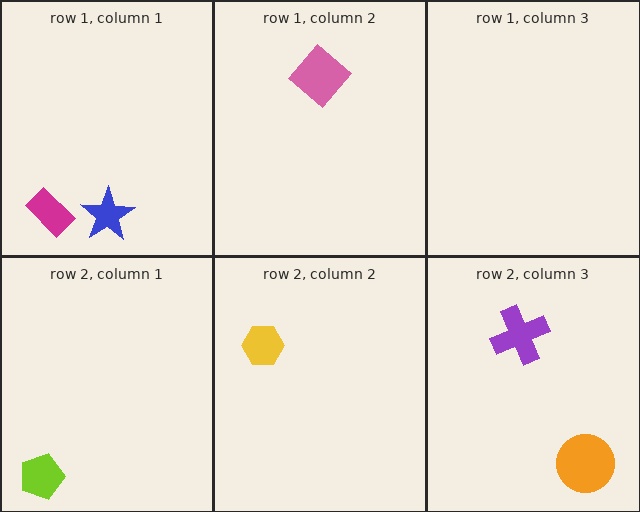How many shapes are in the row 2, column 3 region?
2.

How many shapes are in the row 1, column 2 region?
1.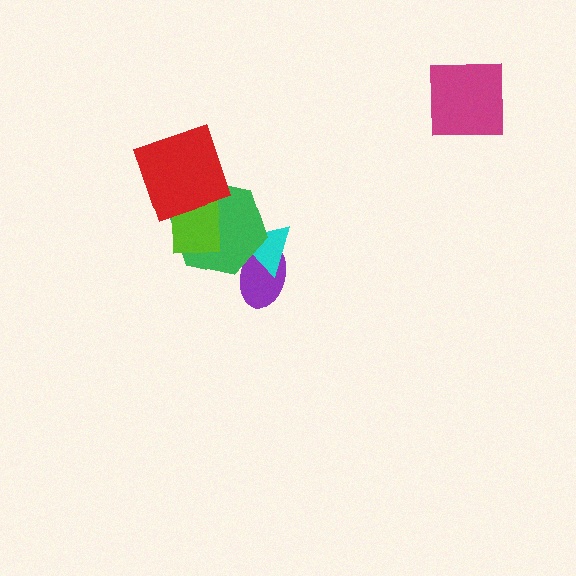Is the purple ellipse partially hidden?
Yes, it is partially covered by another shape.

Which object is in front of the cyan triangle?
The green hexagon is in front of the cyan triangle.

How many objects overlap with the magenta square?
0 objects overlap with the magenta square.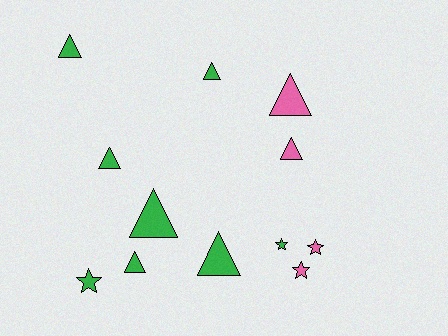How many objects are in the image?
There are 12 objects.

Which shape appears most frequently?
Triangle, with 8 objects.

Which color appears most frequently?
Green, with 8 objects.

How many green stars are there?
There are 2 green stars.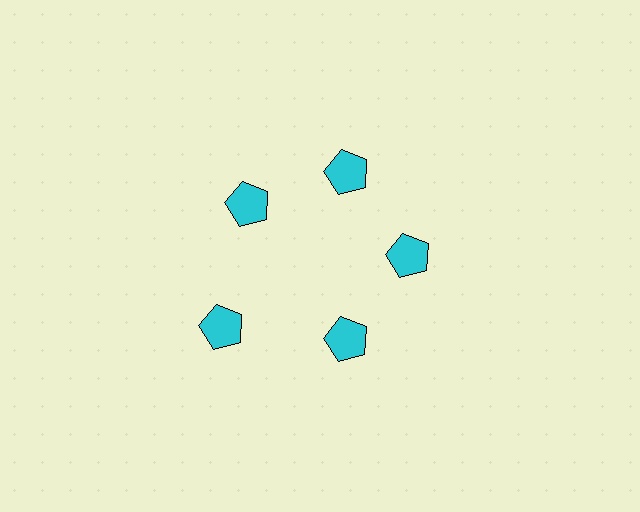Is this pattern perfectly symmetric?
No. The 5 cyan pentagons are arranged in a ring, but one element near the 8 o'clock position is pushed outward from the center, breaking the 5-fold rotational symmetry.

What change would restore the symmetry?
The symmetry would be restored by moving it inward, back onto the ring so that all 5 pentagons sit at equal angles and equal distance from the center.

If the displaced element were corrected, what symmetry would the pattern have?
It would have 5-fold rotational symmetry — the pattern would map onto itself every 72 degrees.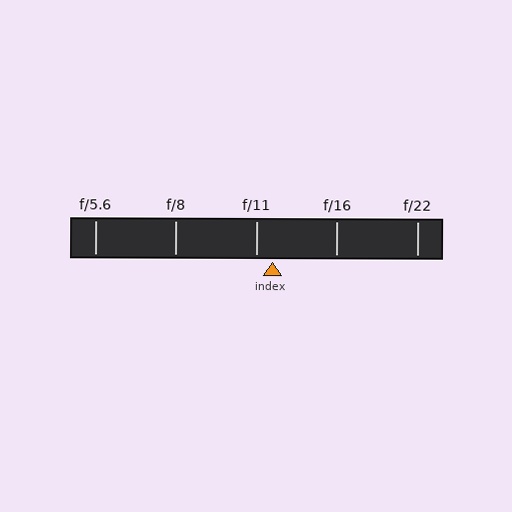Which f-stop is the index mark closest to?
The index mark is closest to f/11.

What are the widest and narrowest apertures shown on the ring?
The widest aperture shown is f/5.6 and the narrowest is f/22.